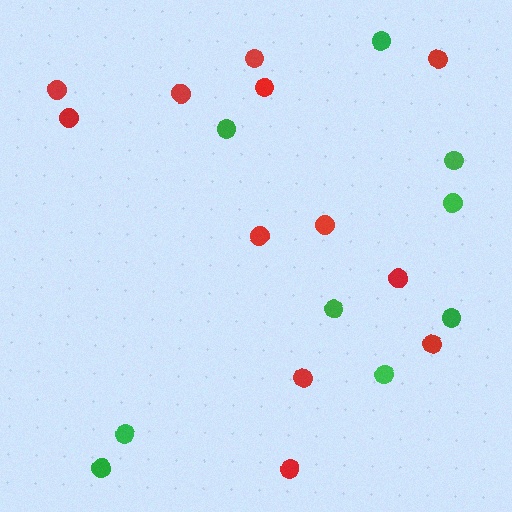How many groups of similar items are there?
There are 2 groups: one group of green circles (9) and one group of red circles (12).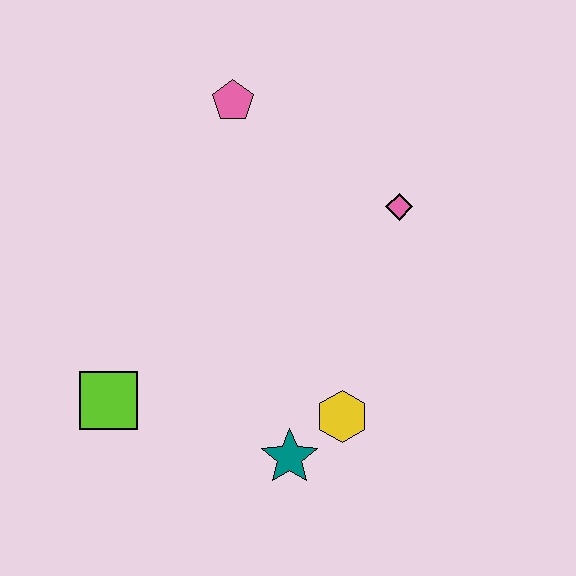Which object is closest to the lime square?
The teal star is closest to the lime square.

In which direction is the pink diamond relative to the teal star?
The pink diamond is above the teal star.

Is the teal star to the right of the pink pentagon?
Yes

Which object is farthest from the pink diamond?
The lime square is farthest from the pink diamond.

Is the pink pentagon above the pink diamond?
Yes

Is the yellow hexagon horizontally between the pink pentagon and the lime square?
No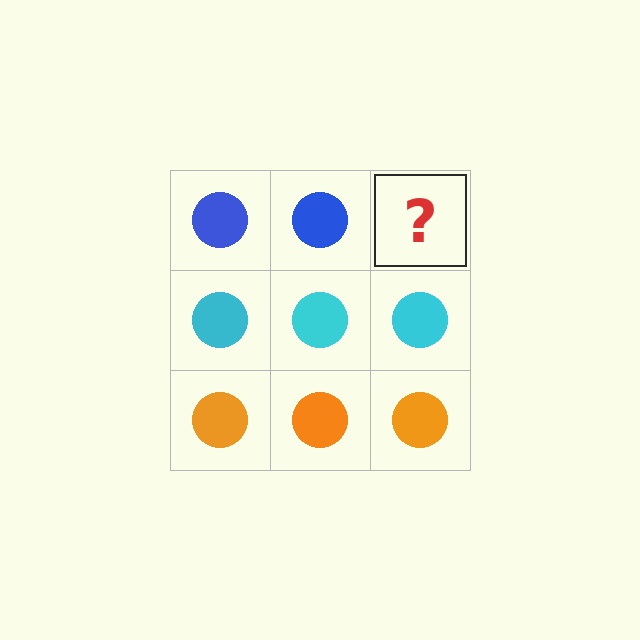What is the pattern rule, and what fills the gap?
The rule is that each row has a consistent color. The gap should be filled with a blue circle.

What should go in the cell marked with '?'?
The missing cell should contain a blue circle.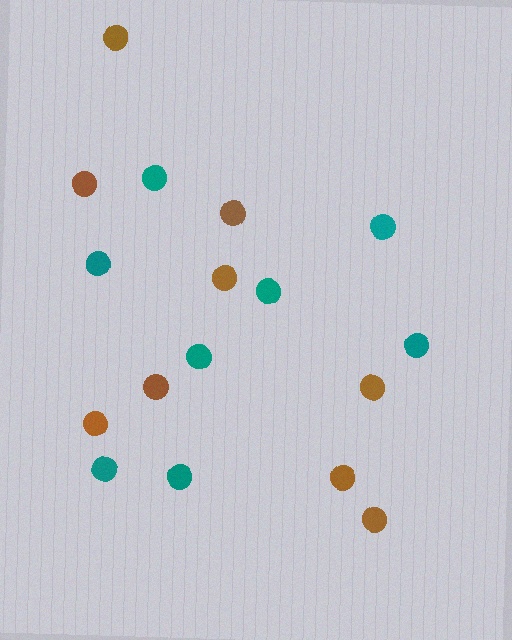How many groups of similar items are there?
There are 2 groups: one group of teal circles (8) and one group of brown circles (9).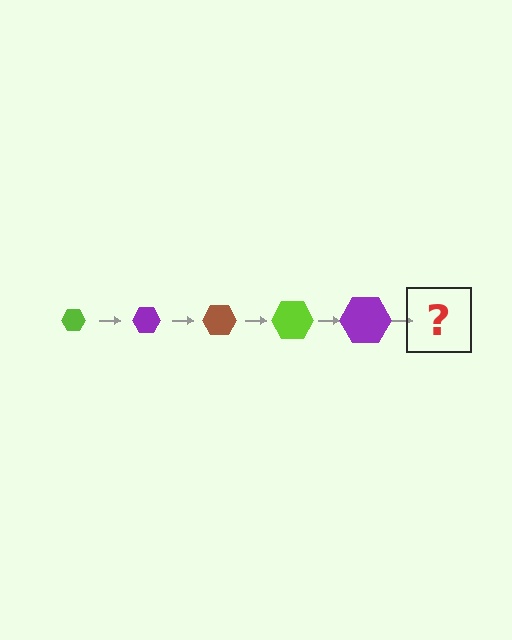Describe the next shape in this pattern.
It should be a brown hexagon, larger than the previous one.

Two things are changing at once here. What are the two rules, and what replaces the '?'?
The two rules are that the hexagon grows larger each step and the color cycles through lime, purple, and brown. The '?' should be a brown hexagon, larger than the previous one.